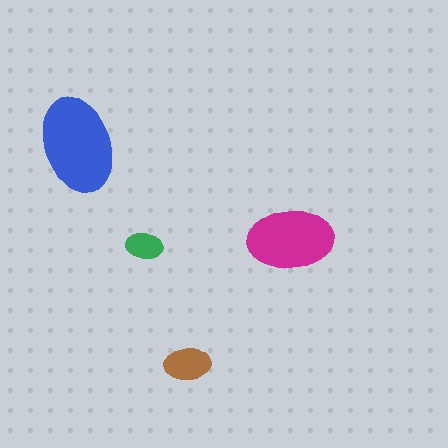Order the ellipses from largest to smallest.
the blue one, the magenta one, the brown one, the green one.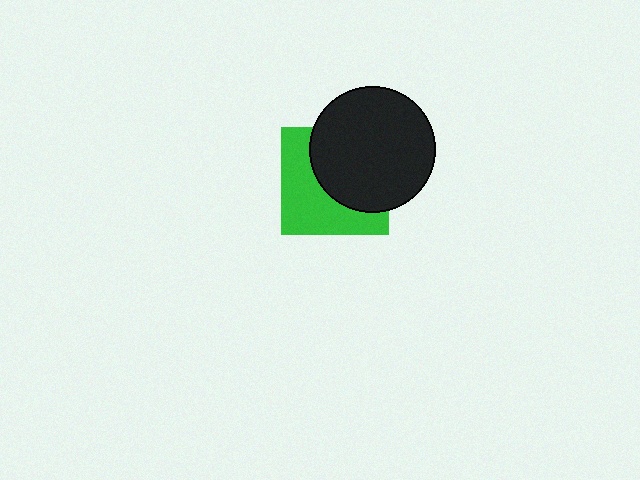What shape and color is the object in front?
The object in front is a black circle.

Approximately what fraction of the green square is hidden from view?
Roughly 51% of the green square is hidden behind the black circle.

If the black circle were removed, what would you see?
You would see the complete green square.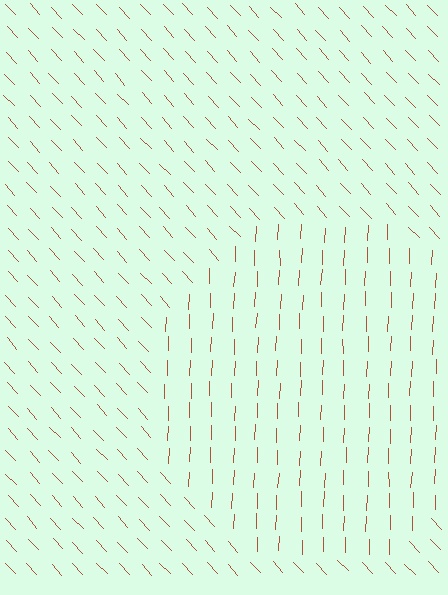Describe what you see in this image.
The image is filled with small brown line segments. A circle region in the image has lines oriented differently from the surrounding lines, creating a visible texture boundary.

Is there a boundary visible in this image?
Yes, there is a texture boundary formed by a change in line orientation.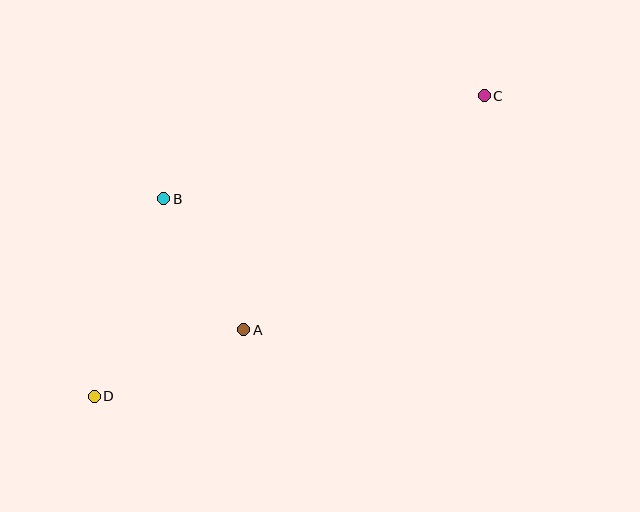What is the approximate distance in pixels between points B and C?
The distance between B and C is approximately 337 pixels.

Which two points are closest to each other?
Points A and B are closest to each other.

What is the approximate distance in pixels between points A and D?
The distance between A and D is approximately 163 pixels.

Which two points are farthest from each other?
Points C and D are farthest from each other.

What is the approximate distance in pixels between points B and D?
The distance between B and D is approximately 209 pixels.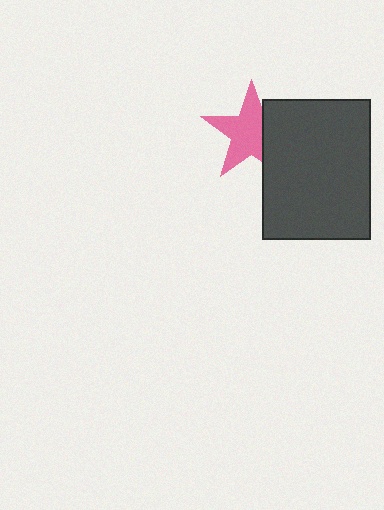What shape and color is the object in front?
The object in front is a dark gray rectangle.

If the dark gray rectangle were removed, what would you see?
You would see the complete pink star.